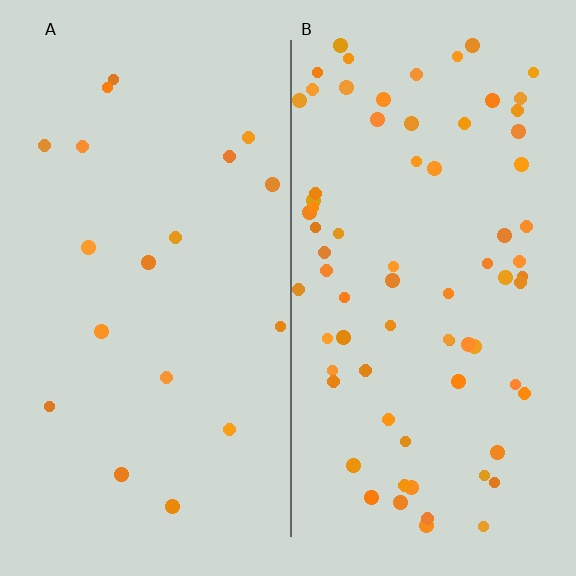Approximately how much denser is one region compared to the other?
Approximately 4.0× — region B over region A.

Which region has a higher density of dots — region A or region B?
B (the right).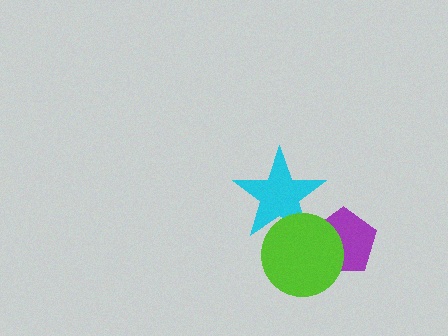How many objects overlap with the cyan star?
1 object overlaps with the cyan star.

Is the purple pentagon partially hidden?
Yes, it is partially covered by another shape.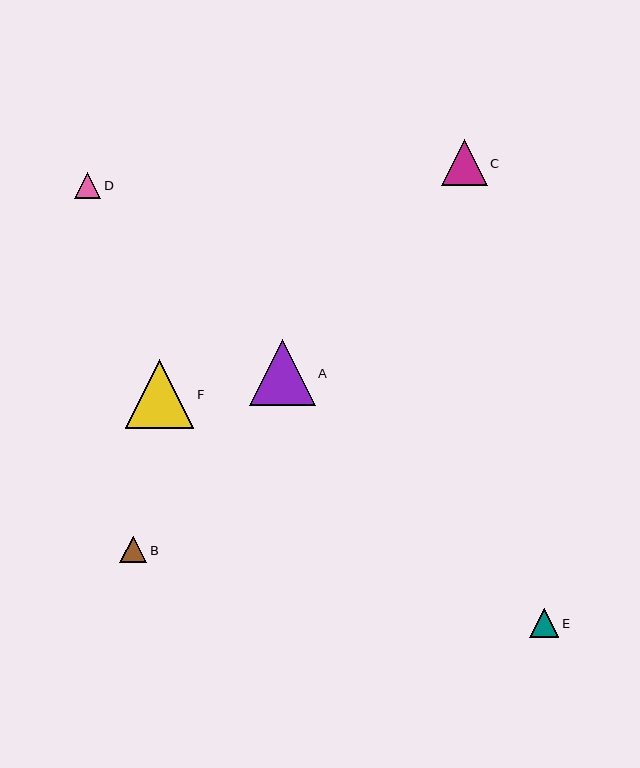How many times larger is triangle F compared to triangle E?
Triangle F is approximately 2.4 times the size of triangle E.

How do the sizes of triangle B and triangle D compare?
Triangle B and triangle D are approximately the same size.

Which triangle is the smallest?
Triangle D is the smallest with a size of approximately 26 pixels.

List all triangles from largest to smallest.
From largest to smallest: F, A, C, E, B, D.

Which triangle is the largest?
Triangle F is the largest with a size of approximately 69 pixels.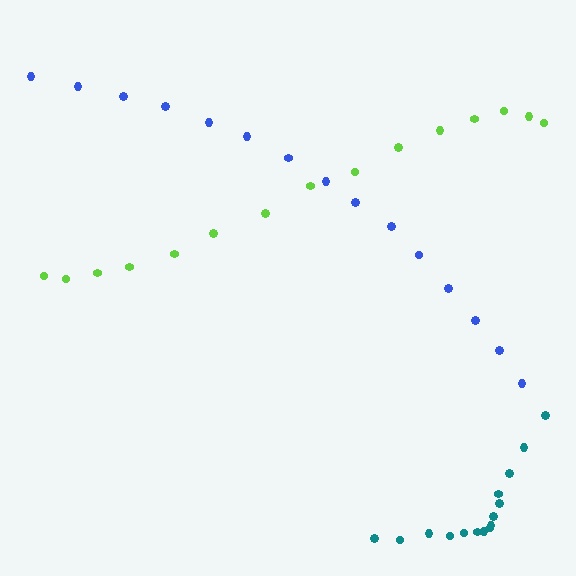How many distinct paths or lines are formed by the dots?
There are 3 distinct paths.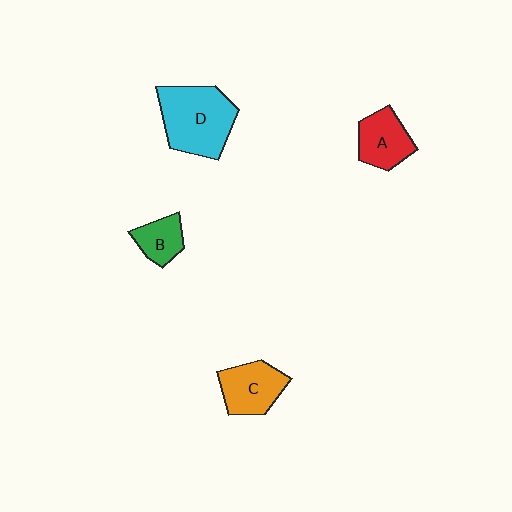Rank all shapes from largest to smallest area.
From largest to smallest: D (cyan), C (orange), A (red), B (green).